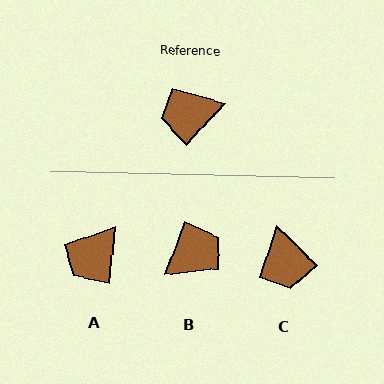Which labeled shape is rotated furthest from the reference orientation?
B, about 158 degrees away.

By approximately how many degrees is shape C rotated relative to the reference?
Approximately 89 degrees counter-clockwise.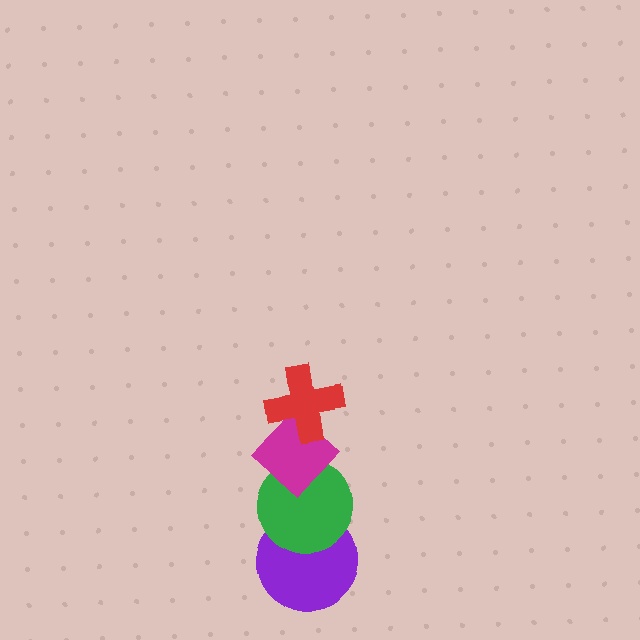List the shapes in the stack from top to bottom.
From top to bottom: the red cross, the magenta diamond, the green circle, the purple circle.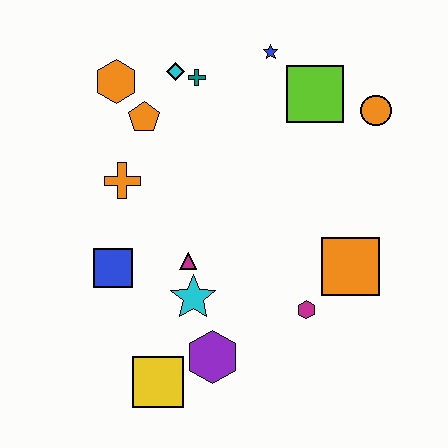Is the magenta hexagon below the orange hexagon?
Yes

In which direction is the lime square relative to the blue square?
The lime square is to the right of the blue square.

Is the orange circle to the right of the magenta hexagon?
Yes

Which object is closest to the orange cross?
The orange pentagon is closest to the orange cross.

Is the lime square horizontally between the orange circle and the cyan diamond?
Yes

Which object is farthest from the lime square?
The yellow square is farthest from the lime square.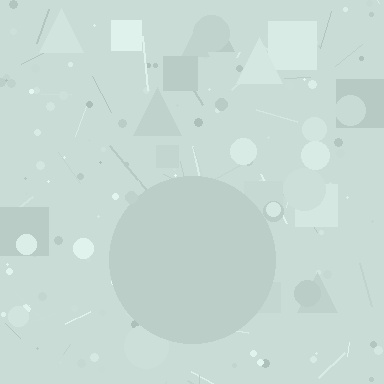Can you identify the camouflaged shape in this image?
The camouflaged shape is a circle.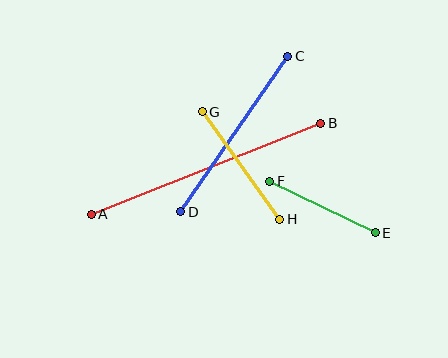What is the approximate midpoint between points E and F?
The midpoint is at approximately (322, 207) pixels.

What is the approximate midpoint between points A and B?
The midpoint is at approximately (206, 169) pixels.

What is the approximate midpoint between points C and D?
The midpoint is at approximately (234, 134) pixels.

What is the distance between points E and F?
The distance is approximately 117 pixels.